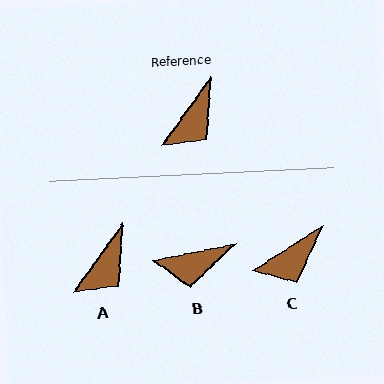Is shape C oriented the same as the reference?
No, it is off by about 21 degrees.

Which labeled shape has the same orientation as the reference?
A.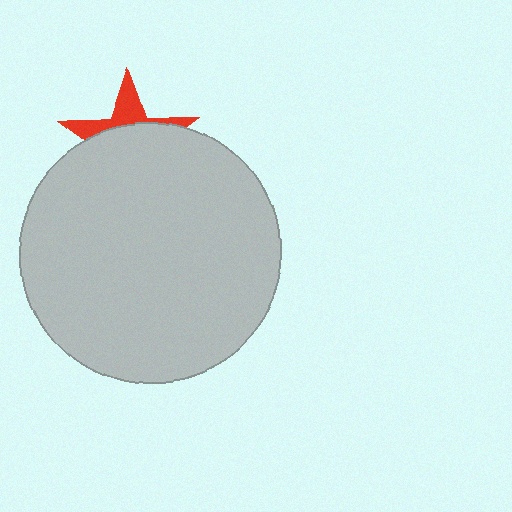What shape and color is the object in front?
The object in front is a light gray circle.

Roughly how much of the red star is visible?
A small part of it is visible (roughly 31%).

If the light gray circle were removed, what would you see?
You would see the complete red star.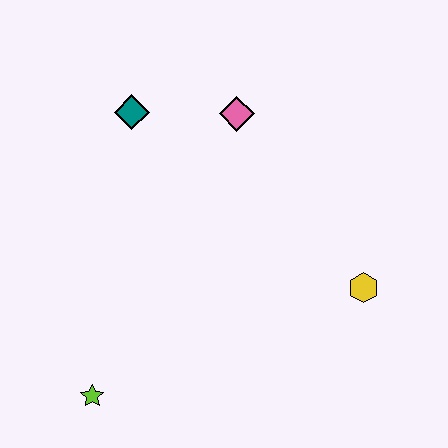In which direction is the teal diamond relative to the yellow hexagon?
The teal diamond is to the left of the yellow hexagon.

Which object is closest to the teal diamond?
The pink diamond is closest to the teal diamond.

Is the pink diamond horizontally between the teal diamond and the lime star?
No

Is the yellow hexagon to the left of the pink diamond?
No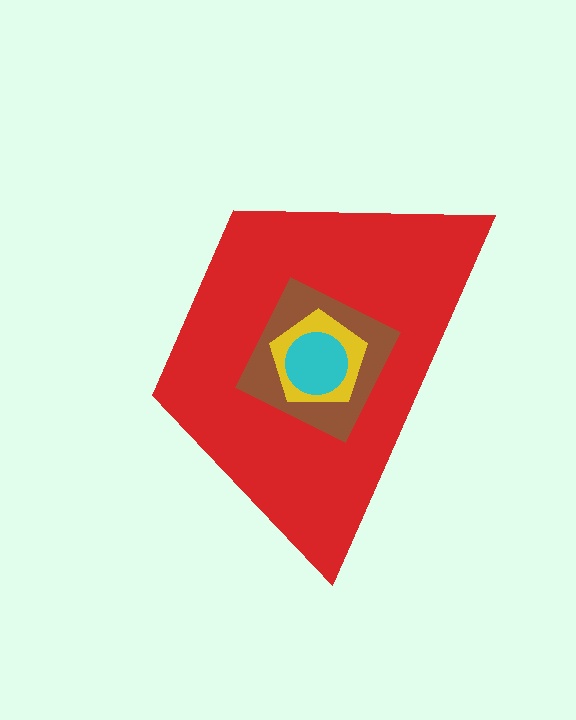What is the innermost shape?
The cyan circle.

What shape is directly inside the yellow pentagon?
The cyan circle.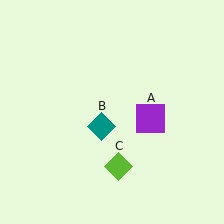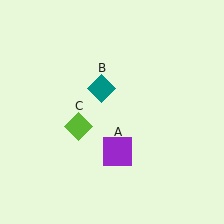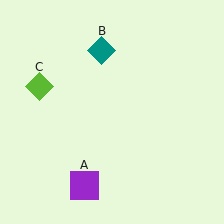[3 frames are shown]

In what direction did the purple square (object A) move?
The purple square (object A) moved down and to the left.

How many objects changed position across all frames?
3 objects changed position: purple square (object A), teal diamond (object B), lime diamond (object C).